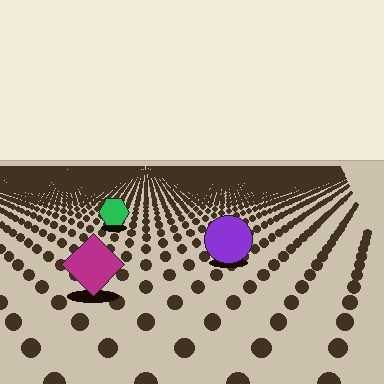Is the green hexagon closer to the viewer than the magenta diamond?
No. The magenta diamond is closer — you can tell from the texture gradient: the ground texture is coarser near it.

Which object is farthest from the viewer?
The green hexagon is farthest from the viewer. It appears smaller and the ground texture around it is denser.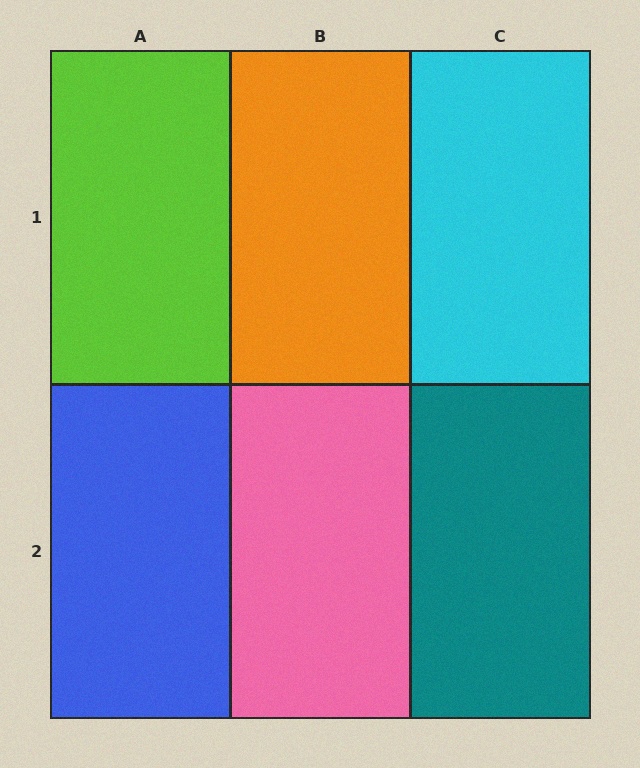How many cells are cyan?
1 cell is cyan.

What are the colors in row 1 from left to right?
Lime, orange, cyan.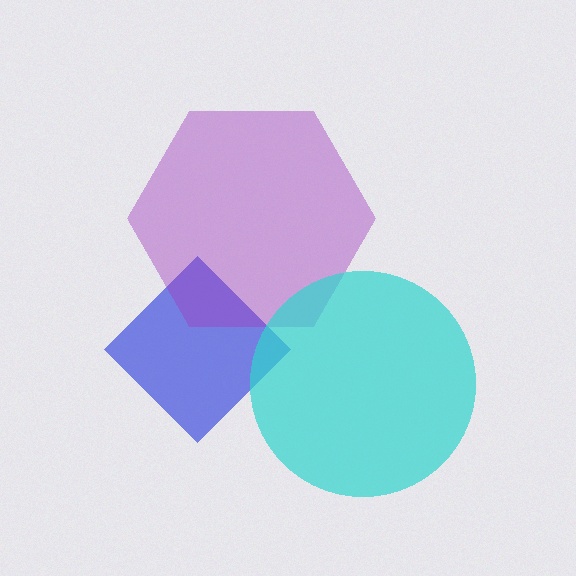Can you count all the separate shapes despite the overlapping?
Yes, there are 3 separate shapes.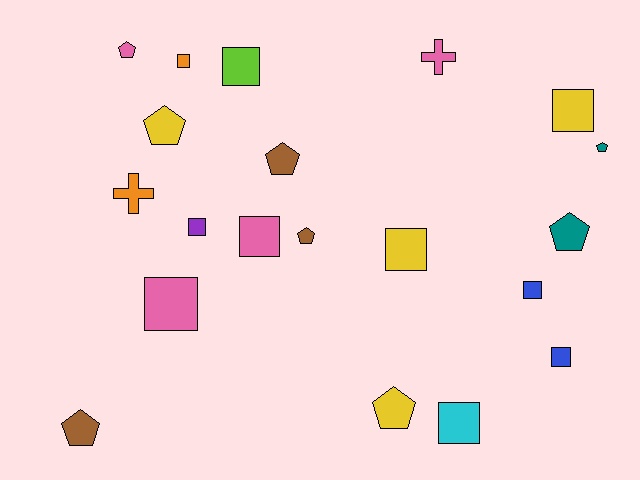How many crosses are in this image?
There are 2 crosses.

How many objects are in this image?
There are 20 objects.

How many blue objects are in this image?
There are 2 blue objects.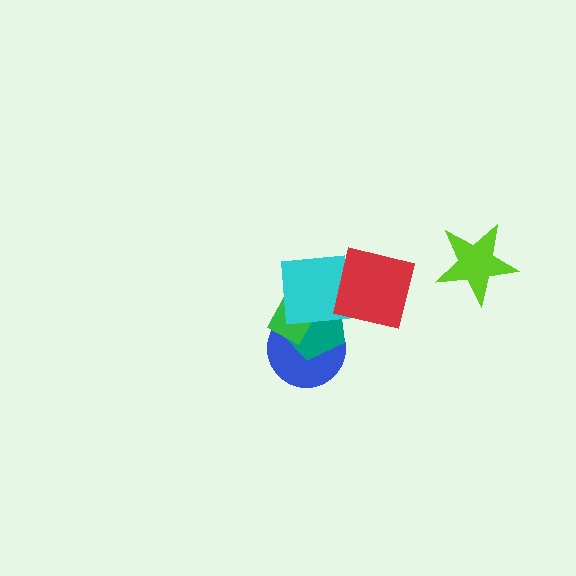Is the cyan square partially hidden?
Yes, it is partially covered by another shape.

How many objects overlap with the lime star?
0 objects overlap with the lime star.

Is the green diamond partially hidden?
Yes, it is partially covered by another shape.